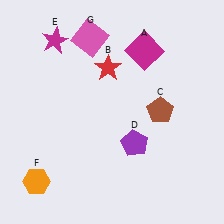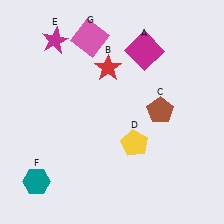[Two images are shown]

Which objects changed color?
D changed from purple to yellow. F changed from orange to teal.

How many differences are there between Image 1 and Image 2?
There are 2 differences between the two images.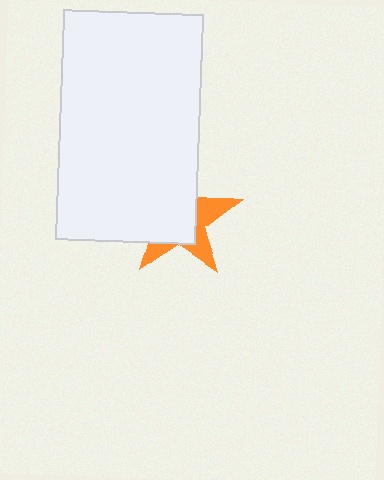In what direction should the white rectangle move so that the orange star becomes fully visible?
The white rectangle should move toward the upper-left. That is the shortest direction to clear the overlap and leave the orange star fully visible.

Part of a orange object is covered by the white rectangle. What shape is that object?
It is a star.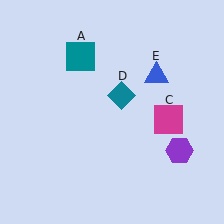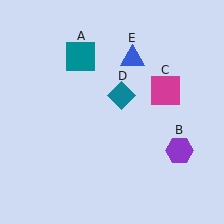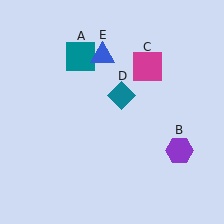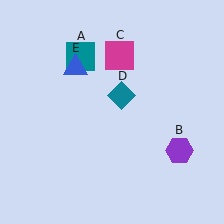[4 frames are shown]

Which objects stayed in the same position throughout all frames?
Teal square (object A) and purple hexagon (object B) and teal diamond (object D) remained stationary.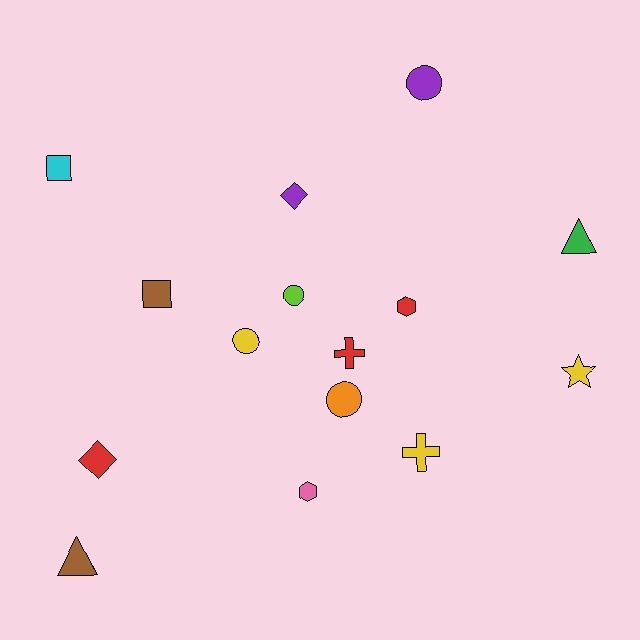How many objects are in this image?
There are 15 objects.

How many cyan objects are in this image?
There is 1 cyan object.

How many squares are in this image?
There are 2 squares.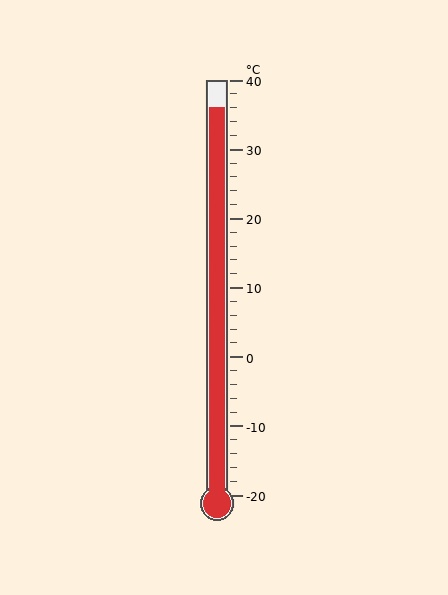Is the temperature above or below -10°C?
The temperature is above -10°C.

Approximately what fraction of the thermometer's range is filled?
The thermometer is filled to approximately 95% of its range.